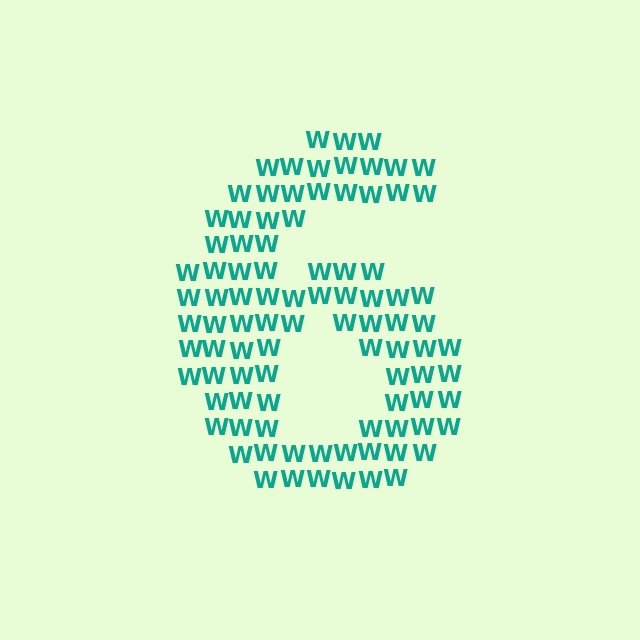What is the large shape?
The large shape is the digit 6.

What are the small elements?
The small elements are letter W's.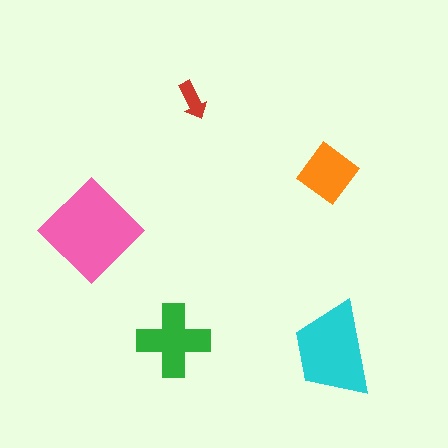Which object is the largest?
The pink diamond.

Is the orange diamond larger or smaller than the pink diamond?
Smaller.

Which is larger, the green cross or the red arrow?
The green cross.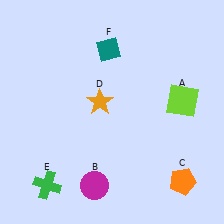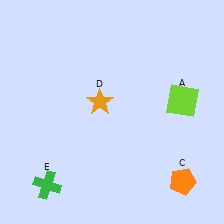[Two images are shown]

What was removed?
The teal diamond (F), the magenta circle (B) were removed in Image 2.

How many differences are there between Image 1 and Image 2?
There are 2 differences between the two images.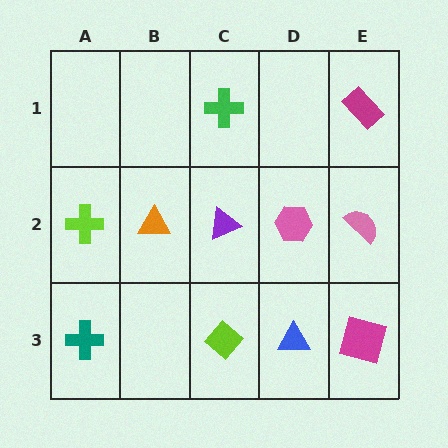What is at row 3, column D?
A blue triangle.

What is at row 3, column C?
A lime diamond.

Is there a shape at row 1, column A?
No, that cell is empty.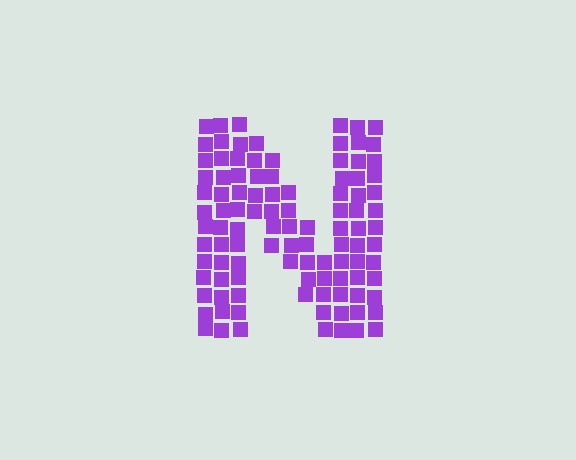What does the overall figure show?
The overall figure shows the letter N.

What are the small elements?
The small elements are squares.